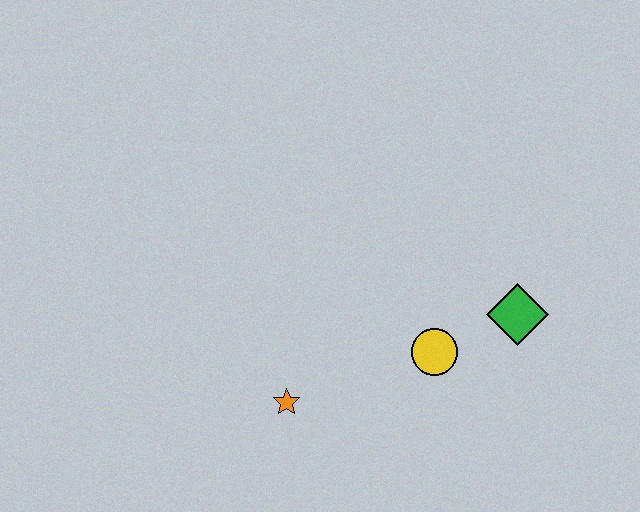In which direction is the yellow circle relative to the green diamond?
The yellow circle is to the left of the green diamond.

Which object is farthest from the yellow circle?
The orange star is farthest from the yellow circle.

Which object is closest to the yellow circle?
The green diamond is closest to the yellow circle.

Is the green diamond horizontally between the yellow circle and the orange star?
No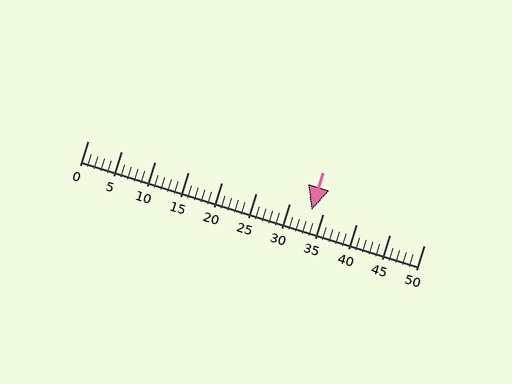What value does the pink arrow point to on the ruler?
The pink arrow points to approximately 33.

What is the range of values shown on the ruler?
The ruler shows values from 0 to 50.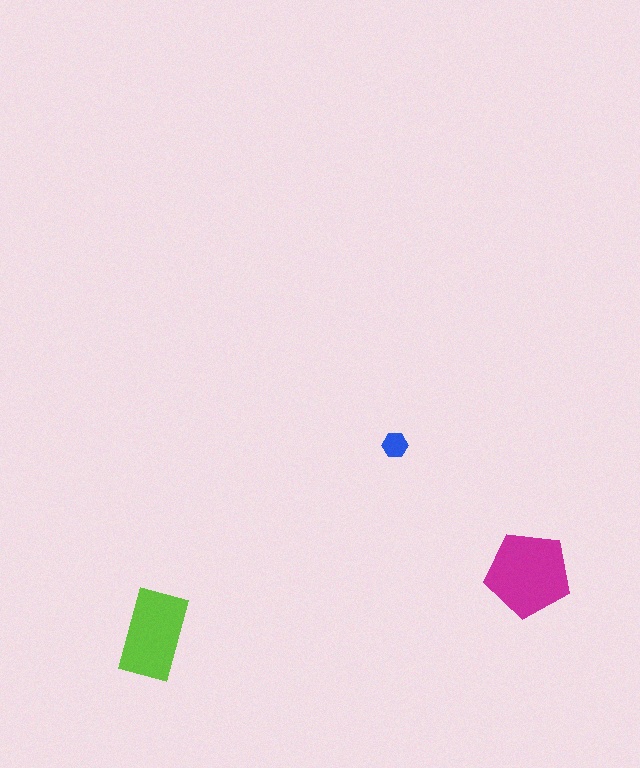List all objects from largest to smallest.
The magenta pentagon, the lime rectangle, the blue hexagon.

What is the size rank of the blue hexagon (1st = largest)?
3rd.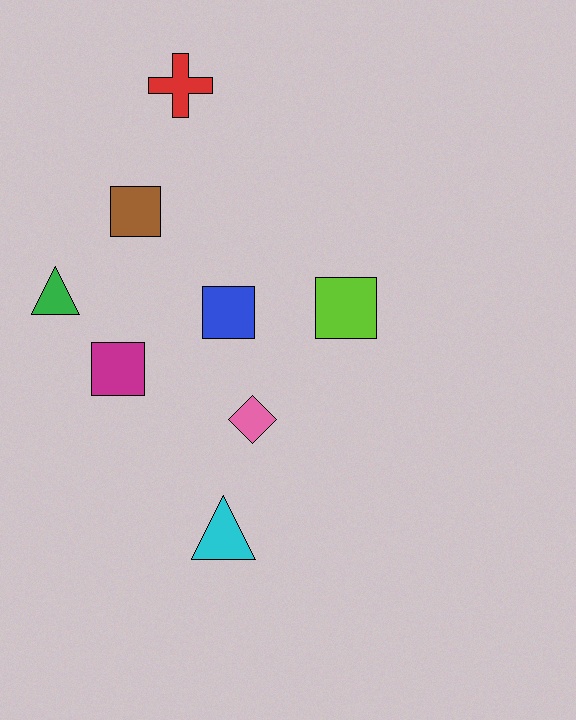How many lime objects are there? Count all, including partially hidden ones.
There is 1 lime object.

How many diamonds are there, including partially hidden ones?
There is 1 diamond.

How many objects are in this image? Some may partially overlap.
There are 8 objects.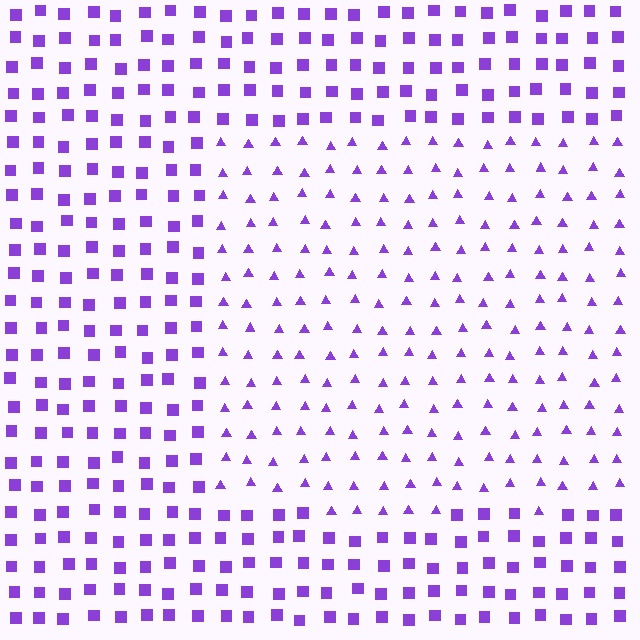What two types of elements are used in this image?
The image uses triangles inside the rectangle region and squares outside it.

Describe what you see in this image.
The image is filled with small purple elements arranged in a uniform grid. A rectangle-shaped region contains triangles, while the surrounding area contains squares. The boundary is defined purely by the change in element shape.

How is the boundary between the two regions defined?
The boundary is defined by a change in element shape: triangles inside vs. squares outside. All elements share the same color and spacing.